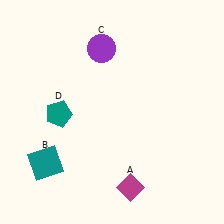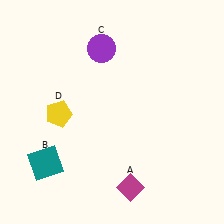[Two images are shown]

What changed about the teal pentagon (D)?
In Image 1, D is teal. In Image 2, it changed to yellow.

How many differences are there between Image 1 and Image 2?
There is 1 difference between the two images.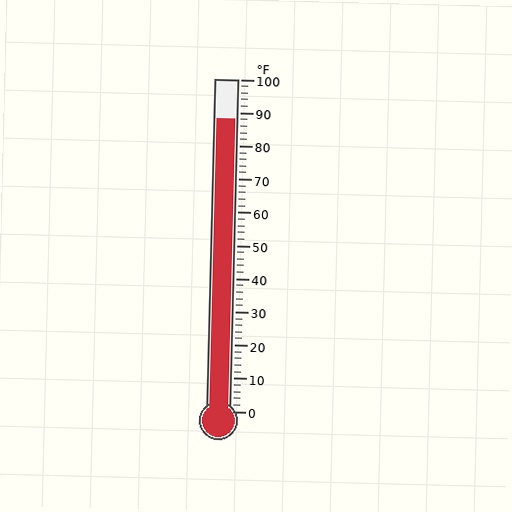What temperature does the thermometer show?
The thermometer shows approximately 88°F.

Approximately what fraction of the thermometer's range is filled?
The thermometer is filled to approximately 90% of its range.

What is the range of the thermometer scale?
The thermometer scale ranges from 0°F to 100°F.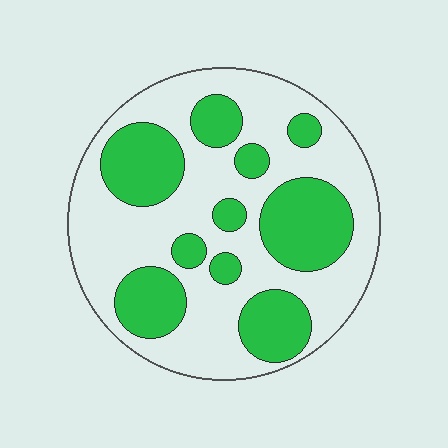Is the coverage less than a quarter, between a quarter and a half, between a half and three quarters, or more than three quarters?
Between a quarter and a half.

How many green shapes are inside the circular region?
10.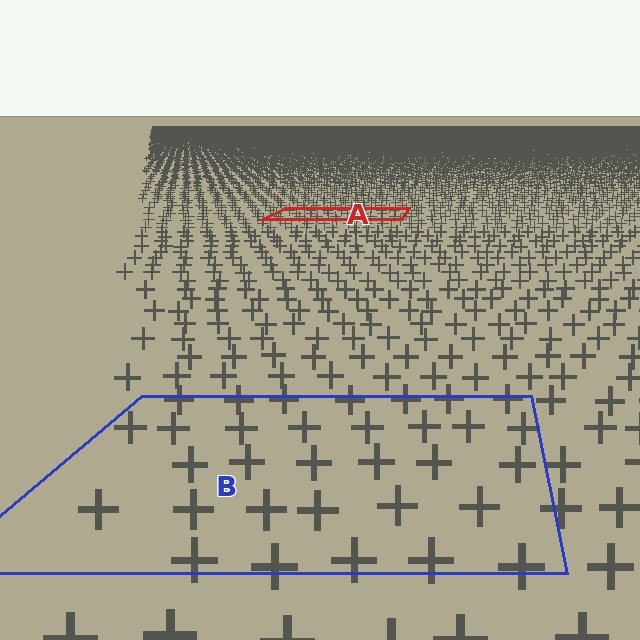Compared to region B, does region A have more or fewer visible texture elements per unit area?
Region A has more texture elements per unit area — they are packed more densely because it is farther away.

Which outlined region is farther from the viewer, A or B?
Region A is farther from the viewer — the texture elements inside it appear smaller and more densely packed.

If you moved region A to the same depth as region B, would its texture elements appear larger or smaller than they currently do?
They would appear larger. At a closer depth, the same texture elements are projected at a bigger on-screen size.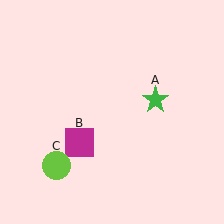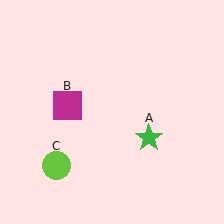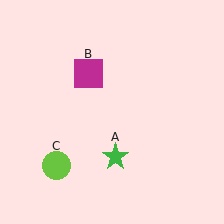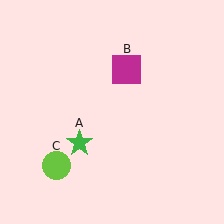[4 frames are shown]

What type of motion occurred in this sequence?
The green star (object A), magenta square (object B) rotated clockwise around the center of the scene.